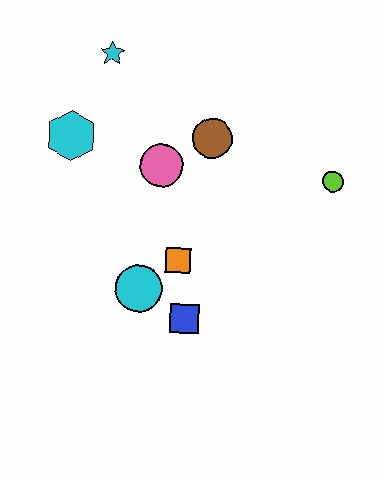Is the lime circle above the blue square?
Yes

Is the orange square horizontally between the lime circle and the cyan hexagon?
Yes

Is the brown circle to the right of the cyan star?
Yes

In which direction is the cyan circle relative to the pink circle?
The cyan circle is below the pink circle.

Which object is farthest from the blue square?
The cyan star is farthest from the blue square.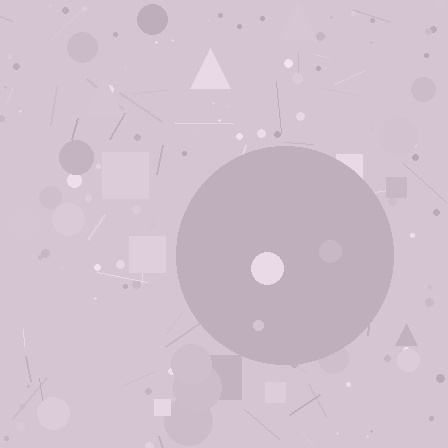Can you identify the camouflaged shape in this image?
The camouflaged shape is a circle.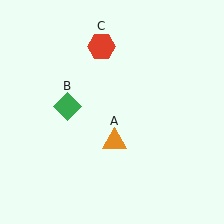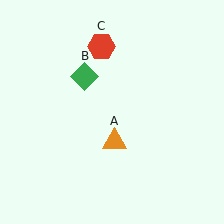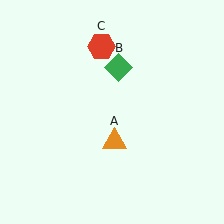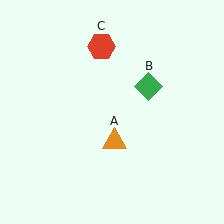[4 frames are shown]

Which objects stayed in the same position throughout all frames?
Orange triangle (object A) and red hexagon (object C) remained stationary.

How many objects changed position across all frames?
1 object changed position: green diamond (object B).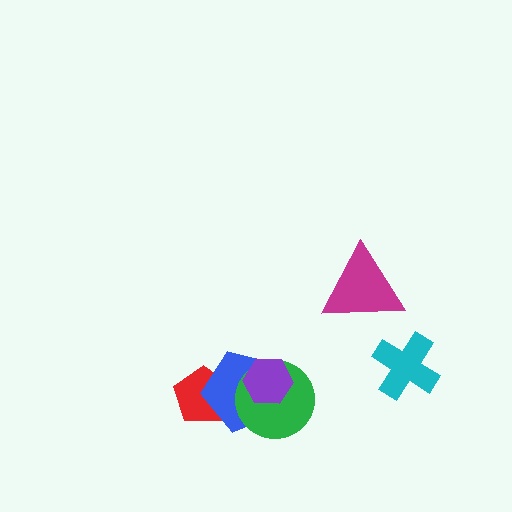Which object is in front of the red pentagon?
The blue pentagon is in front of the red pentagon.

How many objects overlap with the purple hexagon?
2 objects overlap with the purple hexagon.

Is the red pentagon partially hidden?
Yes, it is partially covered by another shape.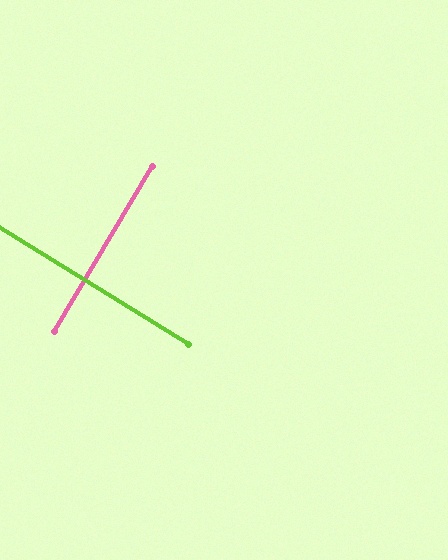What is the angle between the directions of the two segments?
Approximately 89 degrees.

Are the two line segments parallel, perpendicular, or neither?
Perpendicular — they meet at approximately 89°.